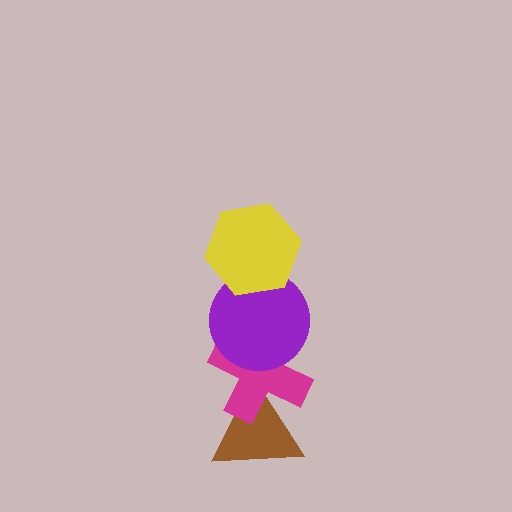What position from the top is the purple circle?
The purple circle is 2nd from the top.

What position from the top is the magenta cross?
The magenta cross is 3rd from the top.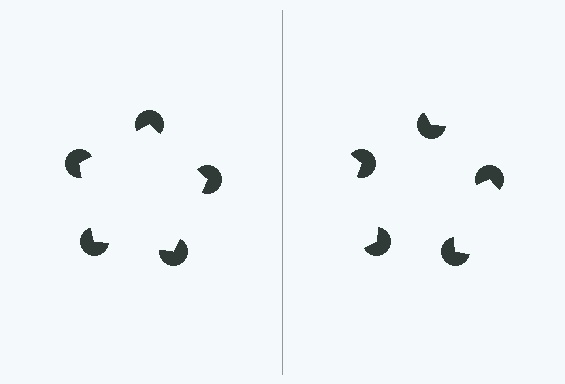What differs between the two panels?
The pac-man discs are positioned identically on both sides; only the wedge orientations differ. On the left they align to a pentagon; on the right they are misaligned.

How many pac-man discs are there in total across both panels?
10 — 5 on each side.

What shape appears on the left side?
An illusory pentagon.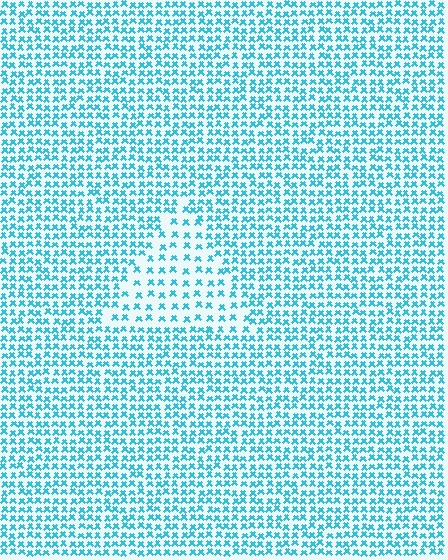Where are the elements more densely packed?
The elements are more densely packed outside the triangle boundary.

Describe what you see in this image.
The image contains small cyan elements arranged at two different densities. A triangle-shaped region is visible where the elements are less densely packed than the surrounding area.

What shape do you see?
I see a triangle.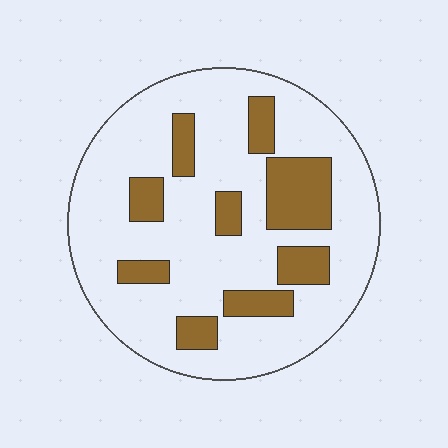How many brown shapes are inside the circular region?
9.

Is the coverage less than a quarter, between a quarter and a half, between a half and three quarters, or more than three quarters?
Less than a quarter.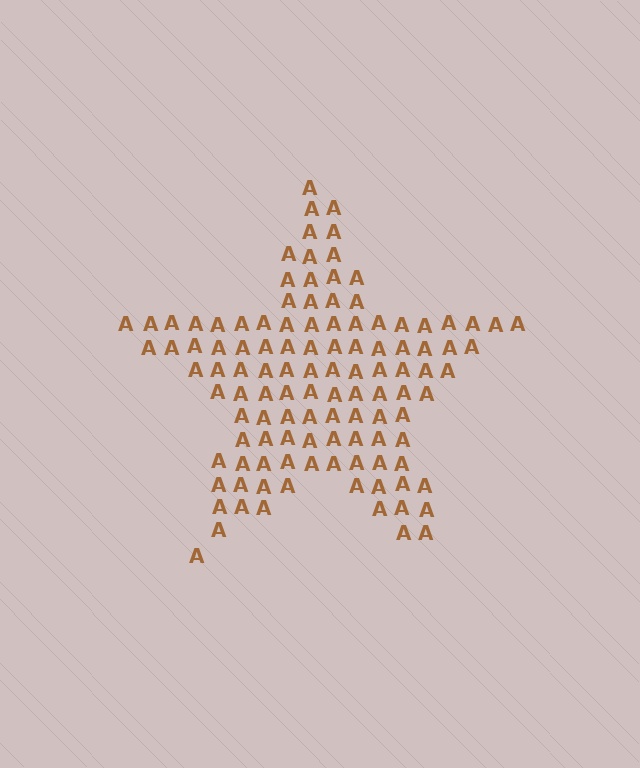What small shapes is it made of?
It is made of small letter A's.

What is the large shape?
The large shape is a star.